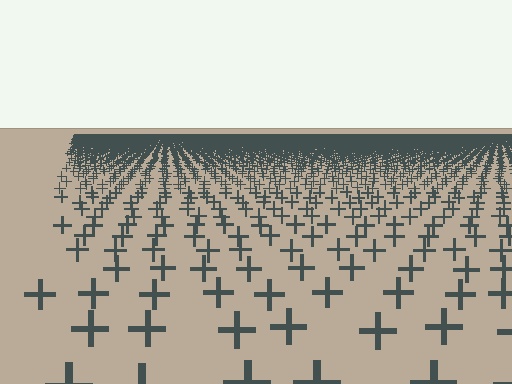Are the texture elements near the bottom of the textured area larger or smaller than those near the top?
Larger. Near the bottom, elements are closer to the viewer and appear at a bigger on-screen size.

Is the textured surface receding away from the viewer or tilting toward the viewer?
The surface is receding away from the viewer. Texture elements get smaller and denser toward the top.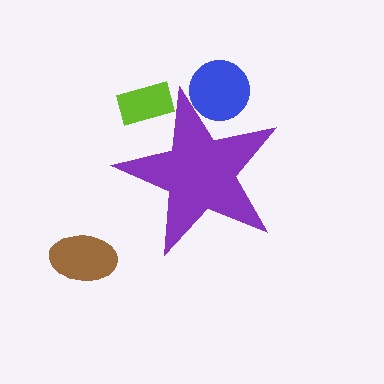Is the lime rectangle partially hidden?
Yes, the lime rectangle is partially hidden behind the purple star.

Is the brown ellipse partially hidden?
No, the brown ellipse is fully visible.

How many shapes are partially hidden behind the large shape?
2 shapes are partially hidden.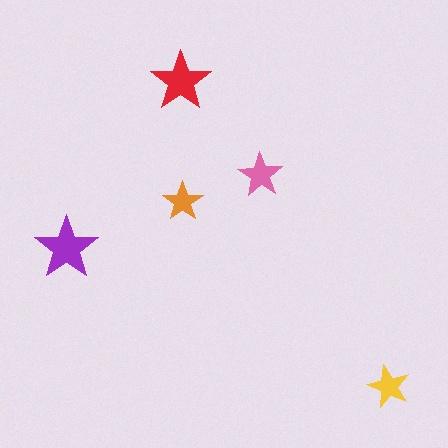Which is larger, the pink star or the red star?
The red one.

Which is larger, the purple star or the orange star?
The purple one.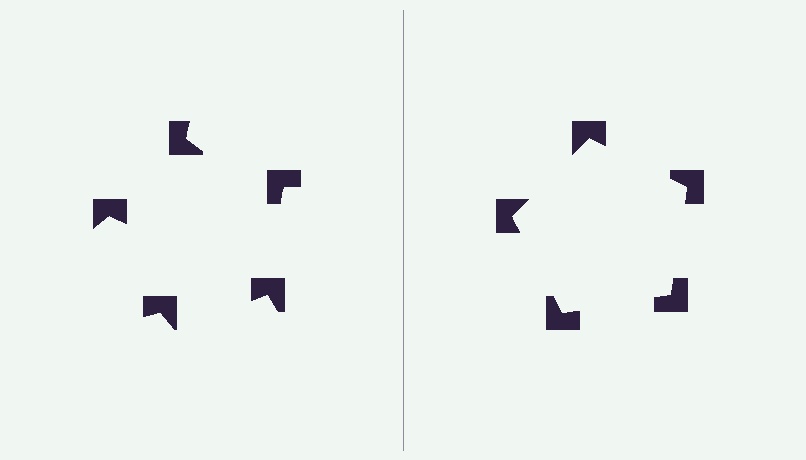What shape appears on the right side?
An illusory pentagon.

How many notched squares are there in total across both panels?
10 — 5 on each side.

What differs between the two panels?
The notched squares are positioned identically on both sides; only the wedge orientations differ. On the right they align to a pentagon; on the left they are misaligned.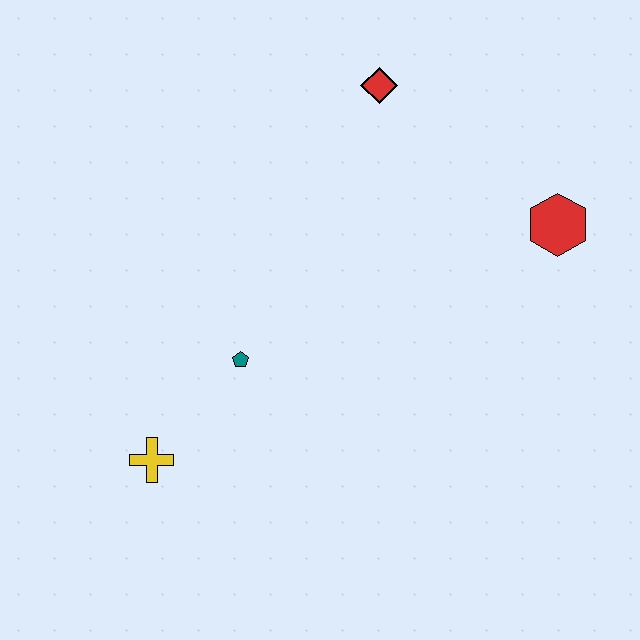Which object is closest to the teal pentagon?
The yellow cross is closest to the teal pentagon.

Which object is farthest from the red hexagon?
The yellow cross is farthest from the red hexagon.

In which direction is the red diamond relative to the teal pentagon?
The red diamond is above the teal pentagon.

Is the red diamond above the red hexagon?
Yes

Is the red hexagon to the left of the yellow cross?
No